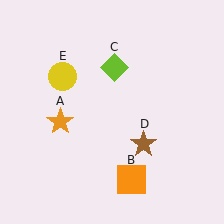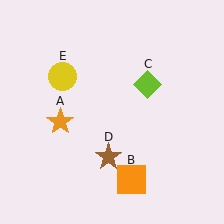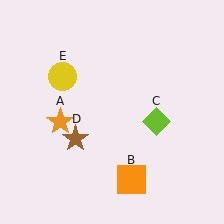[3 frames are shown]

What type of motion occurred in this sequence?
The lime diamond (object C), brown star (object D) rotated clockwise around the center of the scene.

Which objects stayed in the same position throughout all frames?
Orange star (object A) and orange square (object B) and yellow circle (object E) remained stationary.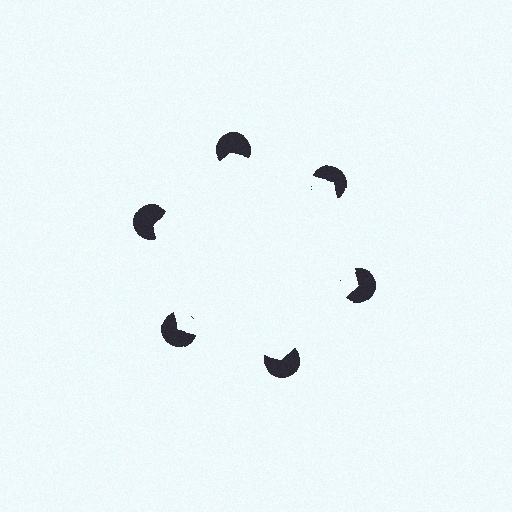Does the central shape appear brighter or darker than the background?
It typically appears slightly brighter than the background, even though no actual brightness change is drawn.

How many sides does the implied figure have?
6 sides.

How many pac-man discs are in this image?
There are 6 — one at each vertex of the illusory hexagon.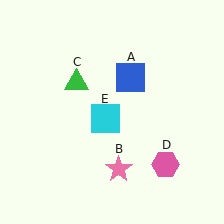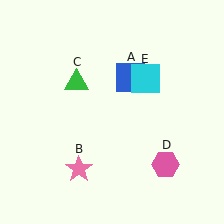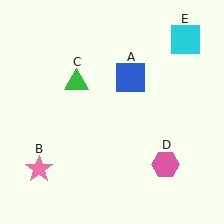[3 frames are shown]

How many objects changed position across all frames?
2 objects changed position: pink star (object B), cyan square (object E).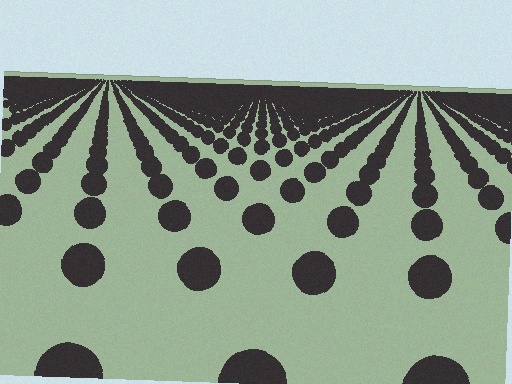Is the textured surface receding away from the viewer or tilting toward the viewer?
The surface is receding away from the viewer. Texture elements get smaller and denser toward the top.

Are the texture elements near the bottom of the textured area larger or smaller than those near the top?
Larger. Near the bottom, elements are closer to the viewer and appear at a bigger on-screen size.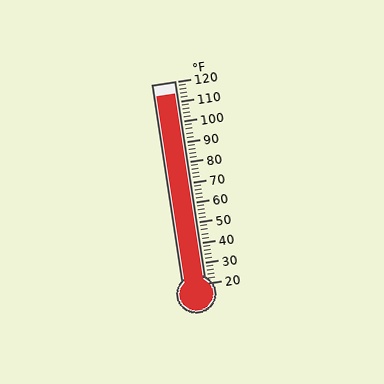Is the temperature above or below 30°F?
The temperature is above 30°F.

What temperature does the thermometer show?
The thermometer shows approximately 114°F.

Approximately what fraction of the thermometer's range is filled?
The thermometer is filled to approximately 95% of its range.